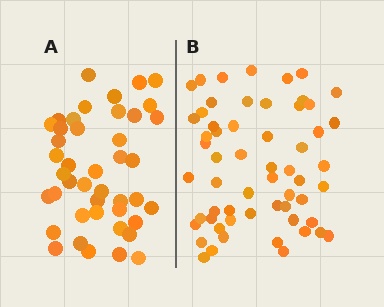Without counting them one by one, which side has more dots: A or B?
Region B (the right region) has more dots.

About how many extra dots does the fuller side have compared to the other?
Region B has approximately 15 more dots than region A.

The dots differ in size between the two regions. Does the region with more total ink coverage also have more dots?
No. Region A has more total ink coverage because its dots are larger, but region B actually contains more individual dots. Total area can be misleading — the number of items is what matters here.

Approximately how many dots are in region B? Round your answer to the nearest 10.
About 60 dots. (The exact count is 58, which rounds to 60.)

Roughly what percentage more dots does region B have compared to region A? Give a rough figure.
About 35% more.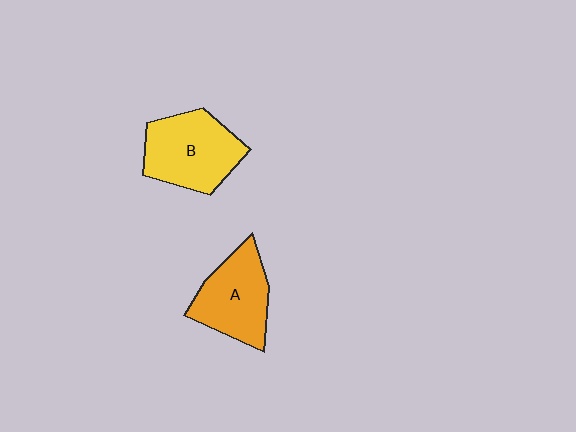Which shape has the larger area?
Shape B (yellow).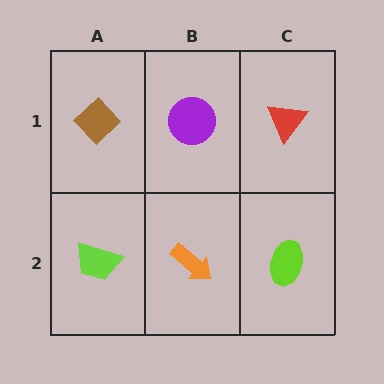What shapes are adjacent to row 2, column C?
A red triangle (row 1, column C), an orange arrow (row 2, column B).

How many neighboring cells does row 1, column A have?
2.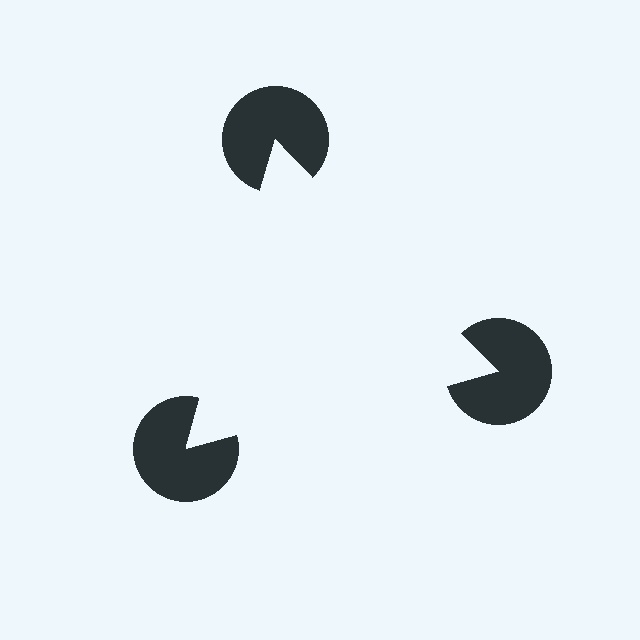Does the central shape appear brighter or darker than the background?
It typically appears slightly brighter than the background, even though no actual brightness change is drawn.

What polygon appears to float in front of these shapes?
An illusory triangle — its edges are inferred from the aligned wedge cuts in the pac-man discs, not physically drawn.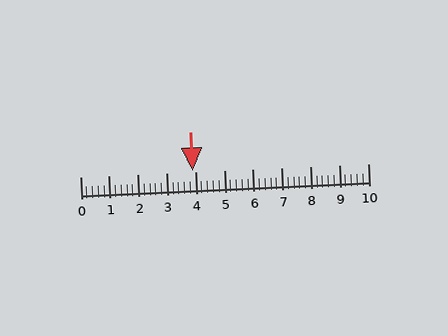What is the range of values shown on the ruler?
The ruler shows values from 0 to 10.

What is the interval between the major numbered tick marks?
The major tick marks are spaced 1 units apart.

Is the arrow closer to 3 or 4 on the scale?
The arrow is closer to 4.